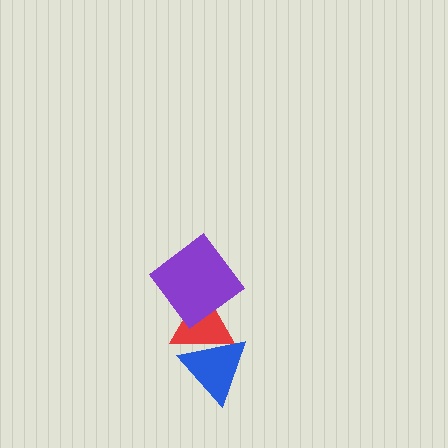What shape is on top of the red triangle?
The purple diamond is on top of the red triangle.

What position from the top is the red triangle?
The red triangle is 2nd from the top.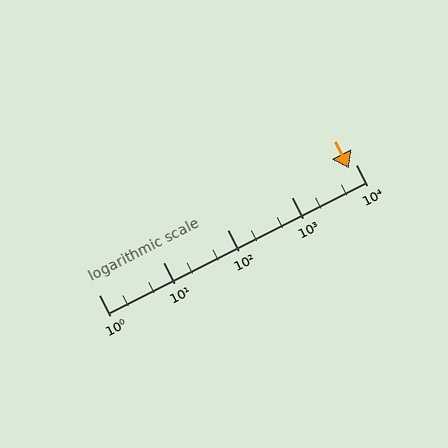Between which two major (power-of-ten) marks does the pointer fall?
The pointer is between 1000 and 10000.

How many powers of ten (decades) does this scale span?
The scale spans 4 decades, from 1 to 10000.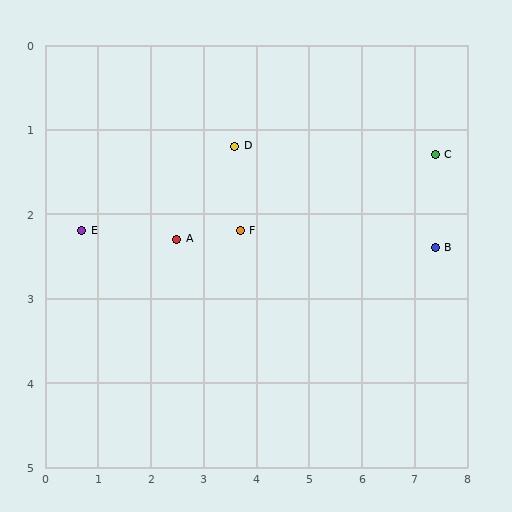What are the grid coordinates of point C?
Point C is at approximately (7.4, 1.3).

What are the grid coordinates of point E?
Point E is at approximately (0.7, 2.2).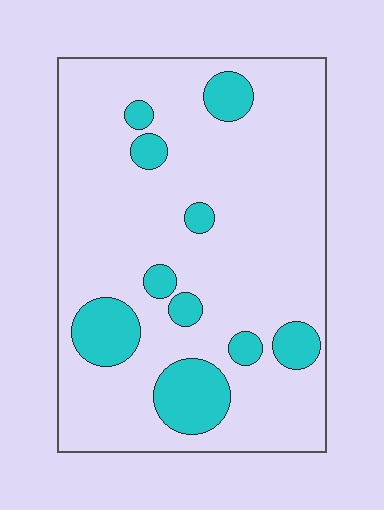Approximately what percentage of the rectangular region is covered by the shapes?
Approximately 15%.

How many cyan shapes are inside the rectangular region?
10.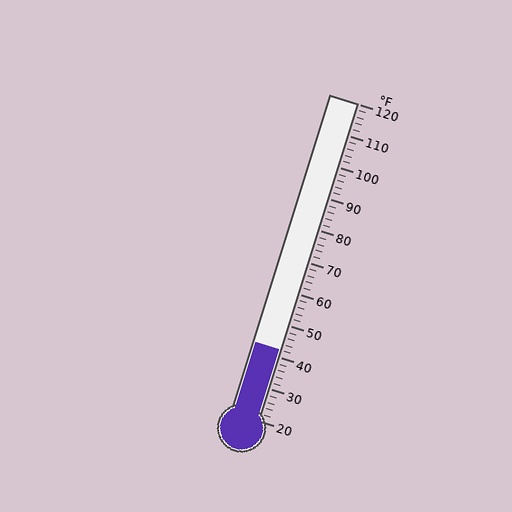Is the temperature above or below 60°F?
The temperature is below 60°F.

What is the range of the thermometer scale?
The thermometer scale ranges from 20°F to 120°F.